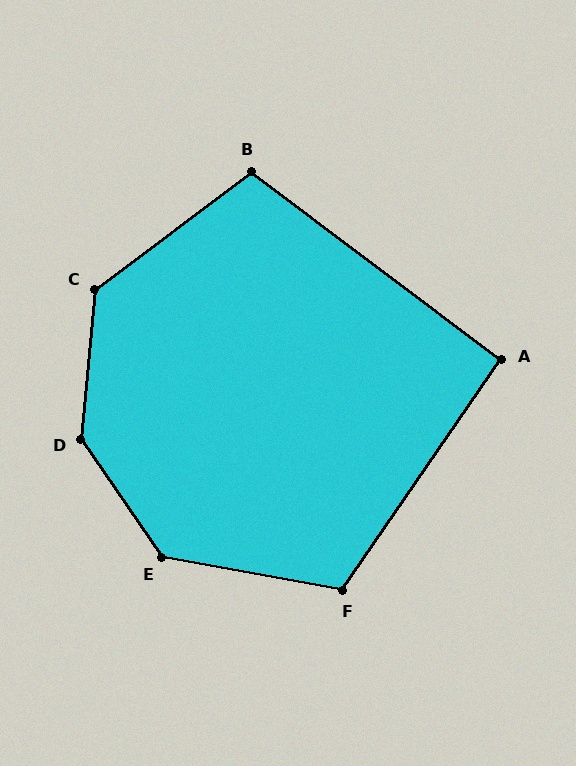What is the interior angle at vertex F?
Approximately 114 degrees (obtuse).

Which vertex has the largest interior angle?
D, at approximately 140 degrees.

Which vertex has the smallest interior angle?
A, at approximately 92 degrees.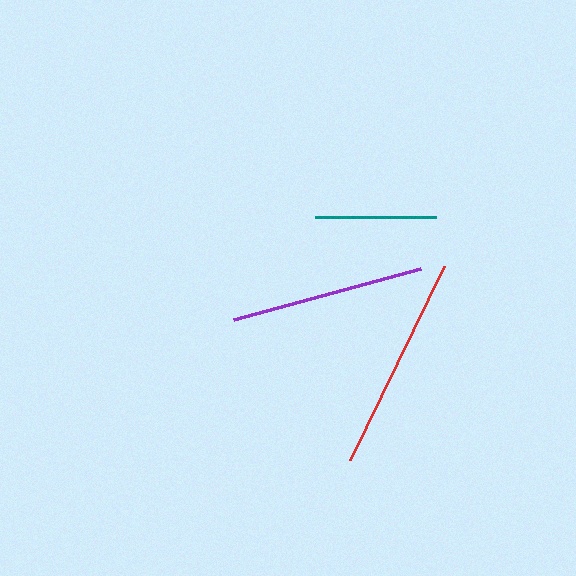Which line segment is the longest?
The red line is the longest at approximately 215 pixels.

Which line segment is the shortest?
The teal line is the shortest at approximately 121 pixels.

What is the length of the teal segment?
The teal segment is approximately 121 pixels long.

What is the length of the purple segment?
The purple segment is approximately 194 pixels long.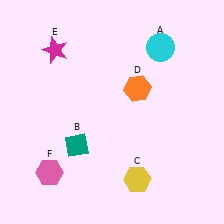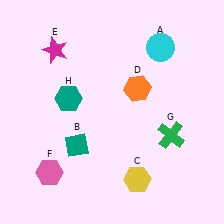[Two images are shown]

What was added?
A green cross (G), a teal hexagon (H) were added in Image 2.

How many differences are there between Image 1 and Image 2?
There are 2 differences between the two images.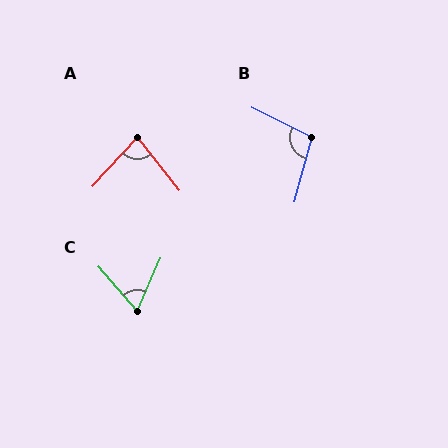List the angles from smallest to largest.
C (64°), A (80°), B (102°).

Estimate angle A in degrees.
Approximately 80 degrees.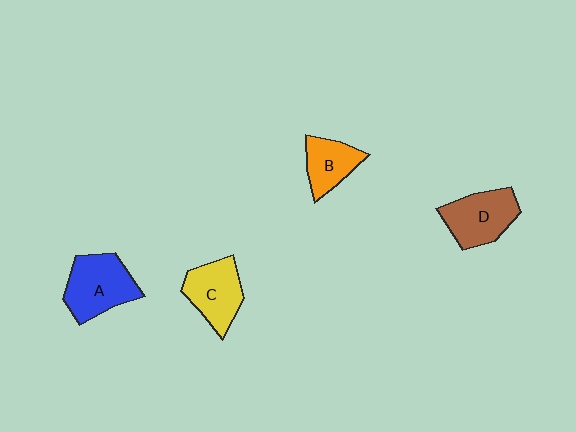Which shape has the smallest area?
Shape B (orange).